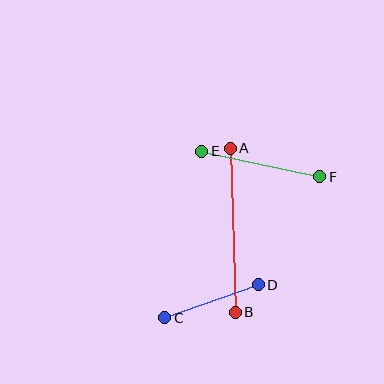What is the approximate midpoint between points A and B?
The midpoint is at approximately (233, 230) pixels.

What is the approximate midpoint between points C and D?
The midpoint is at approximately (212, 301) pixels.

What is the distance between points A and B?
The distance is approximately 164 pixels.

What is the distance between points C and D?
The distance is approximately 99 pixels.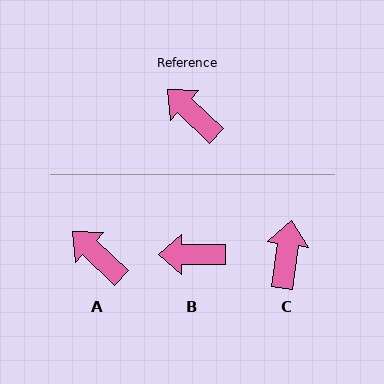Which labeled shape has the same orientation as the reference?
A.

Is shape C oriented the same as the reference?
No, it is off by about 54 degrees.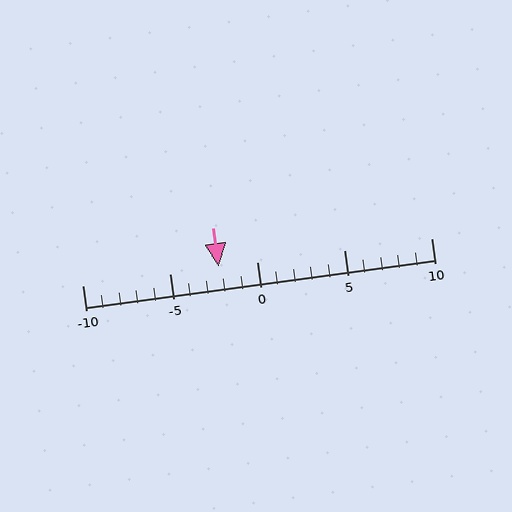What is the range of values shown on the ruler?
The ruler shows values from -10 to 10.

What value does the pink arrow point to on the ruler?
The pink arrow points to approximately -2.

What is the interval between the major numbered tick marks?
The major tick marks are spaced 5 units apart.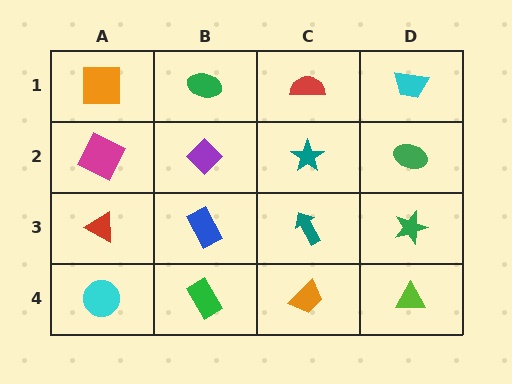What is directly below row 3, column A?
A cyan circle.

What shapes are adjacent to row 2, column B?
A green ellipse (row 1, column B), a blue rectangle (row 3, column B), a magenta square (row 2, column A), a teal star (row 2, column C).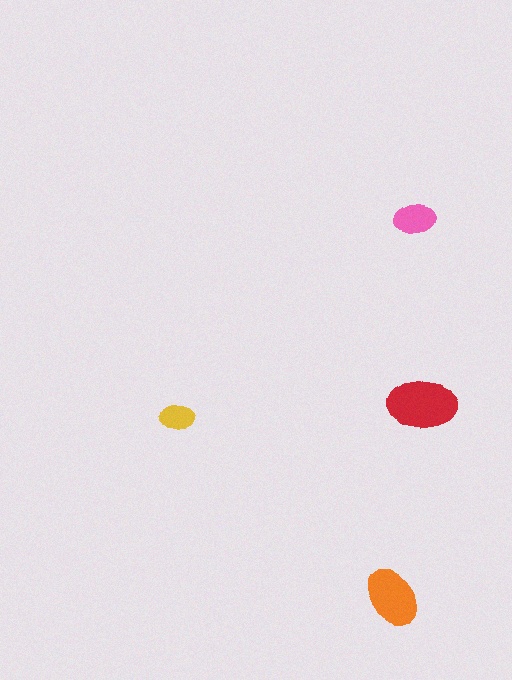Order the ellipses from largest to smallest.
the red one, the orange one, the pink one, the yellow one.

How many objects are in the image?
There are 4 objects in the image.